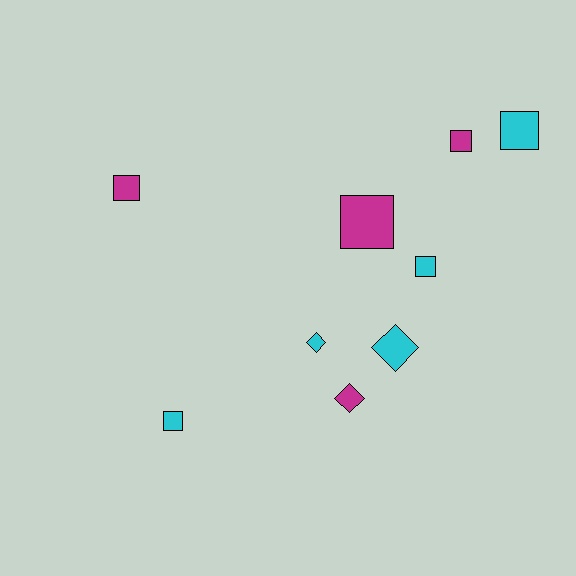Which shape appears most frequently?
Square, with 6 objects.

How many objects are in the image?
There are 9 objects.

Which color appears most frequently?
Cyan, with 5 objects.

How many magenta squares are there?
There are 3 magenta squares.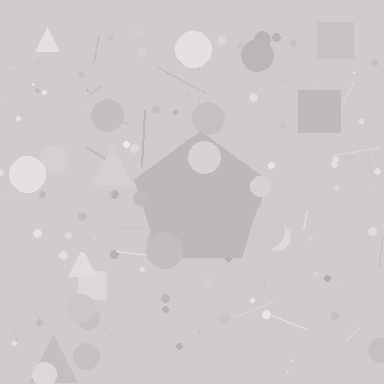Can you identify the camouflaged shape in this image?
The camouflaged shape is a pentagon.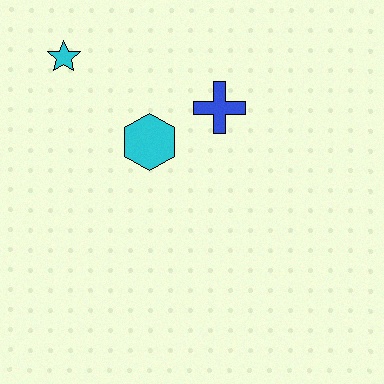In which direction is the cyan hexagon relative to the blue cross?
The cyan hexagon is to the left of the blue cross.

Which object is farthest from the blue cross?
The cyan star is farthest from the blue cross.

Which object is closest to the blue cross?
The cyan hexagon is closest to the blue cross.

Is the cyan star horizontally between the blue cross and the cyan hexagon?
No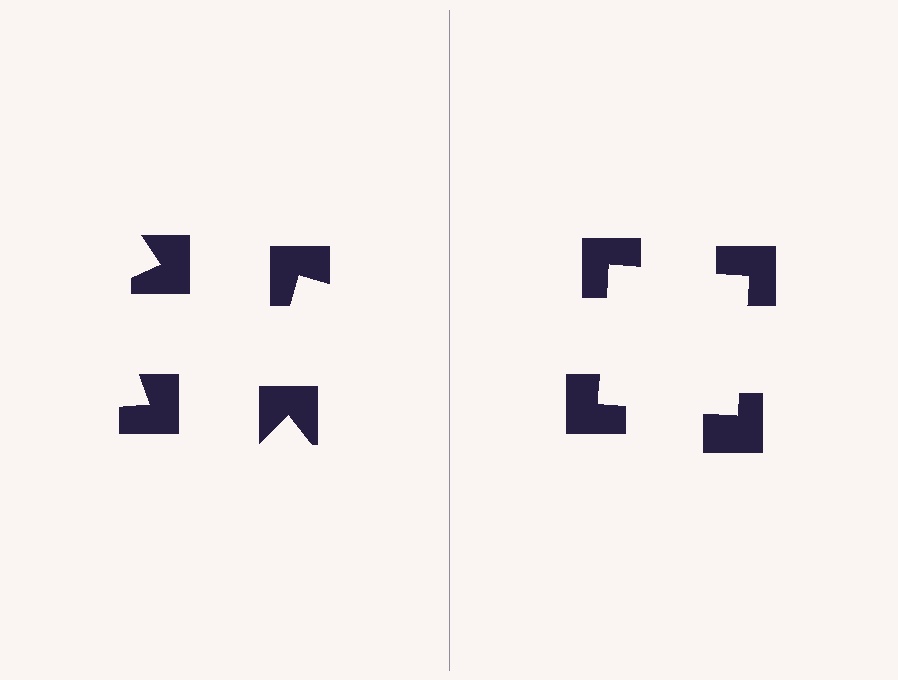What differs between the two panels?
The notched squares are positioned identically on both sides; only the wedge orientations differ. On the right they align to a square; on the left they are misaligned.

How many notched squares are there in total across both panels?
8 — 4 on each side.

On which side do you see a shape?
An illusory square appears on the right side. On the left side the wedge cuts are rotated, so no coherent shape forms.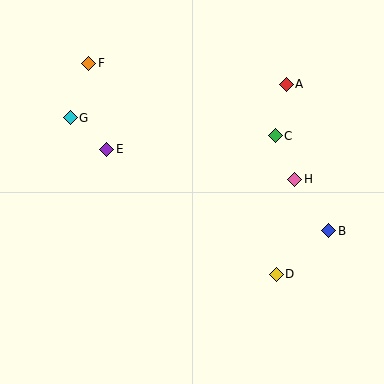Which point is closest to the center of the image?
Point E at (107, 149) is closest to the center.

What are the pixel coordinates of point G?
Point G is at (70, 118).